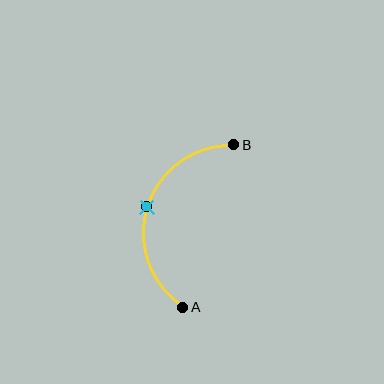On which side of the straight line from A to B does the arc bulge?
The arc bulges to the left of the straight line connecting A and B.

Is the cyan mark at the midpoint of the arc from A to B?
Yes. The cyan mark lies on the arc at equal arc-length from both A and B — it is the arc midpoint.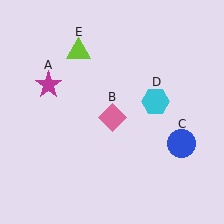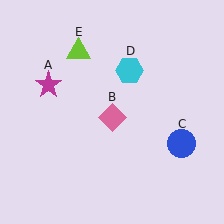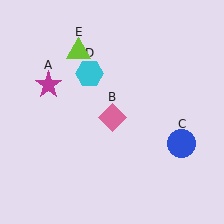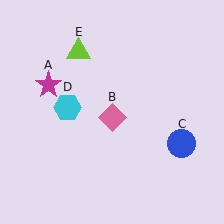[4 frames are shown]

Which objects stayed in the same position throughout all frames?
Magenta star (object A) and pink diamond (object B) and blue circle (object C) and lime triangle (object E) remained stationary.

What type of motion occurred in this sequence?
The cyan hexagon (object D) rotated counterclockwise around the center of the scene.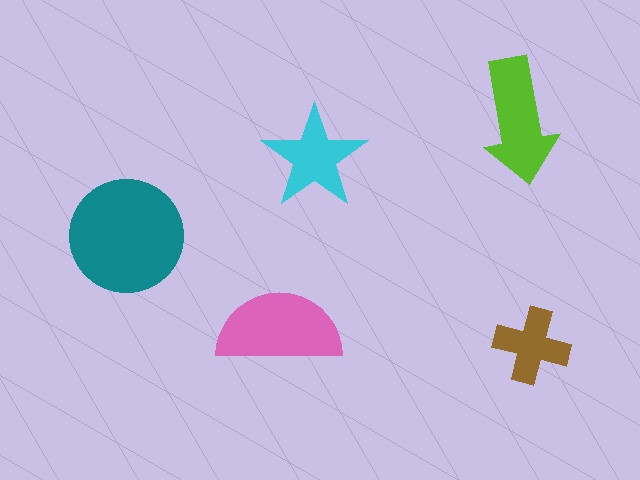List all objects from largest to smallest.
The teal circle, the pink semicircle, the lime arrow, the cyan star, the brown cross.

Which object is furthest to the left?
The teal circle is leftmost.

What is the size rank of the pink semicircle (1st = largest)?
2nd.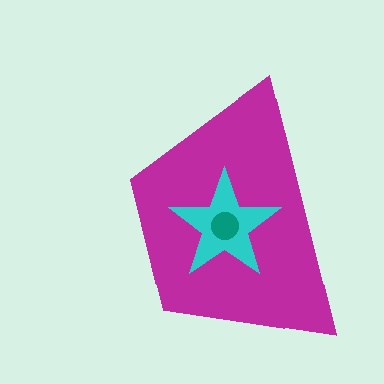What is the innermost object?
The teal circle.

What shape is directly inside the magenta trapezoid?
The cyan star.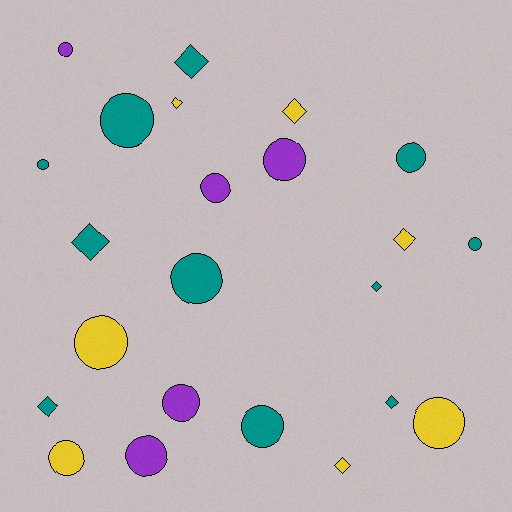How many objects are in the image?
There are 23 objects.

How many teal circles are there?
There are 6 teal circles.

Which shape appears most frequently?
Circle, with 14 objects.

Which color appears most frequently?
Teal, with 11 objects.